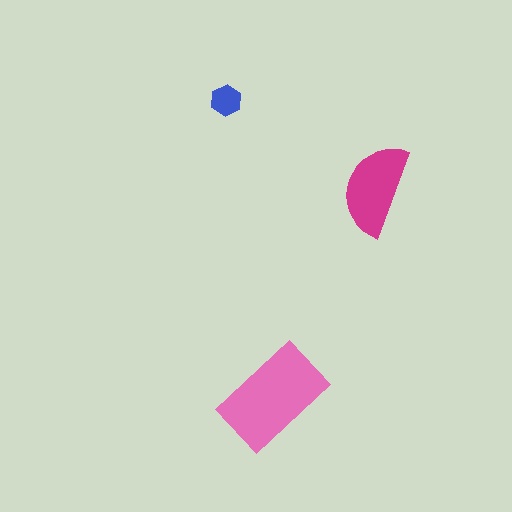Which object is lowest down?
The pink rectangle is bottommost.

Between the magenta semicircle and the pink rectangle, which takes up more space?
The pink rectangle.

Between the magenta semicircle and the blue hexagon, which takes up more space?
The magenta semicircle.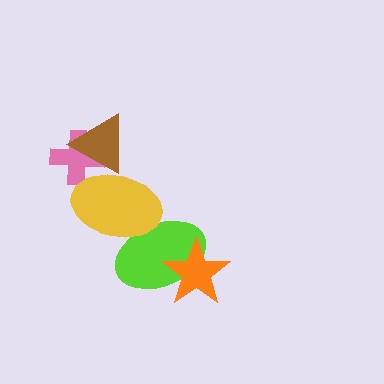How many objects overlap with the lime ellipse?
2 objects overlap with the lime ellipse.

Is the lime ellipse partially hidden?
Yes, it is partially covered by another shape.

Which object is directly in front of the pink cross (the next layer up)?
The brown triangle is directly in front of the pink cross.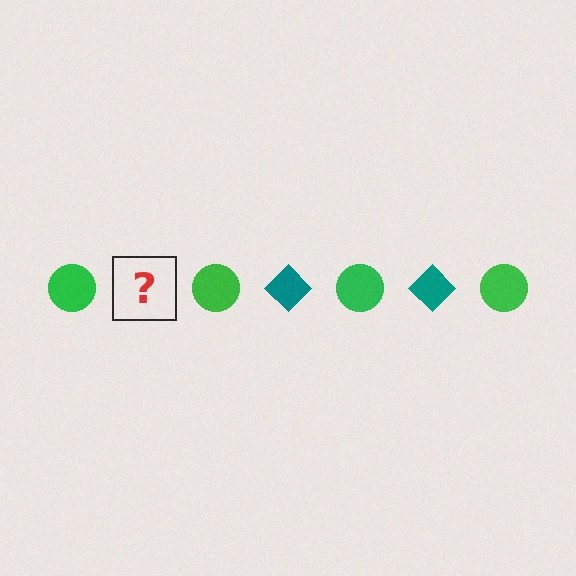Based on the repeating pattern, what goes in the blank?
The blank should be a teal diamond.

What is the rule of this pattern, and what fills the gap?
The rule is that the pattern alternates between green circle and teal diamond. The gap should be filled with a teal diamond.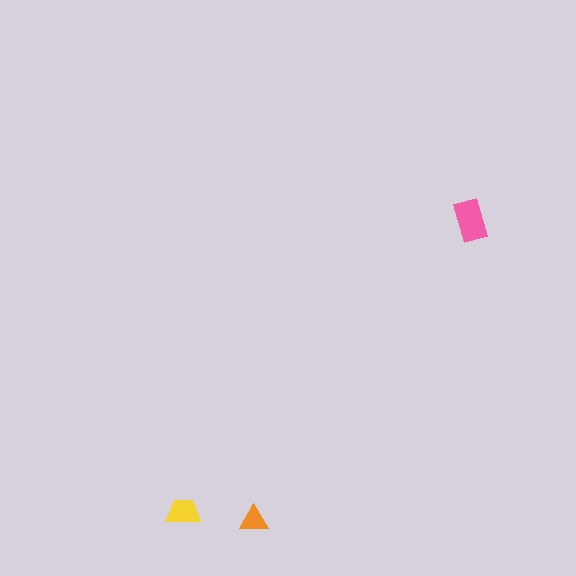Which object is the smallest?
The orange triangle.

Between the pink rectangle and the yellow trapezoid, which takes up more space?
The pink rectangle.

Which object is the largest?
The pink rectangle.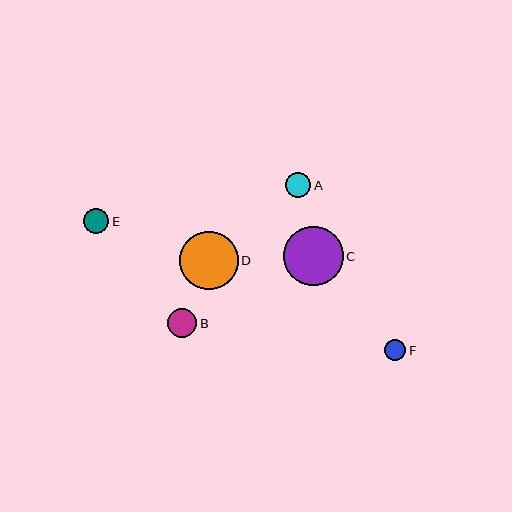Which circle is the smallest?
Circle F is the smallest with a size of approximately 21 pixels.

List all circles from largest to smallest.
From largest to smallest: C, D, B, E, A, F.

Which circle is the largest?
Circle C is the largest with a size of approximately 59 pixels.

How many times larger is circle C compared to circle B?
Circle C is approximately 2.0 times the size of circle B.